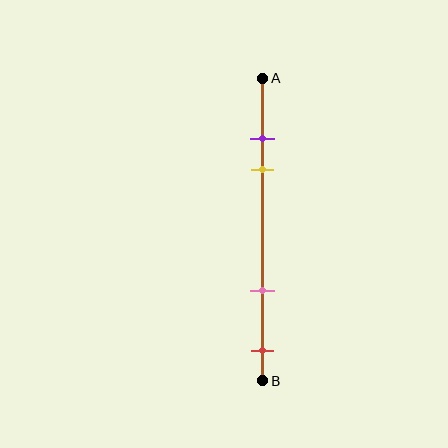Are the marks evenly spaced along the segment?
No, the marks are not evenly spaced.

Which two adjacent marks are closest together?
The purple and yellow marks are the closest adjacent pair.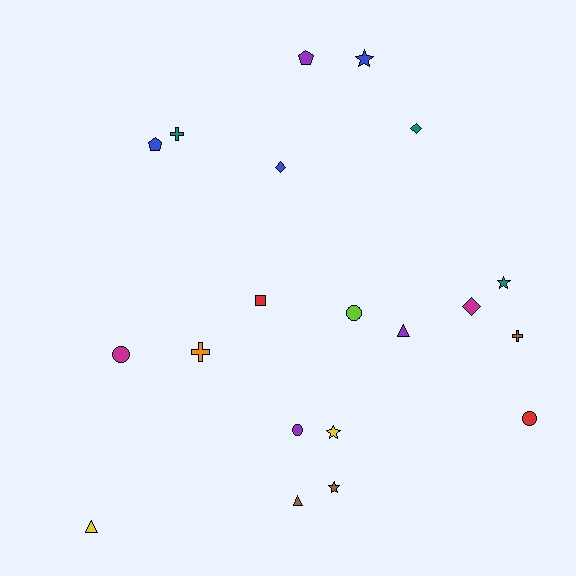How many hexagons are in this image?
There are no hexagons.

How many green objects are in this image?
There are no green objects.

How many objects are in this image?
There are 20 objects.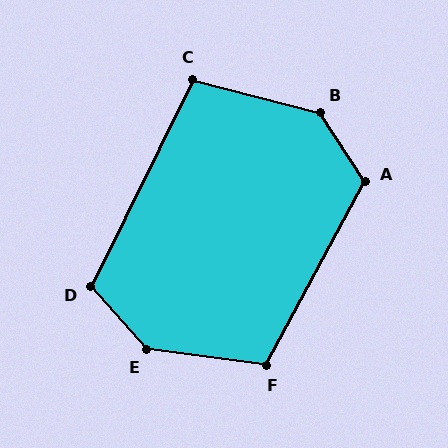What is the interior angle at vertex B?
Approximately 137 degrees (obtuse).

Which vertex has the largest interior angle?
E, at approximately 139 degrees.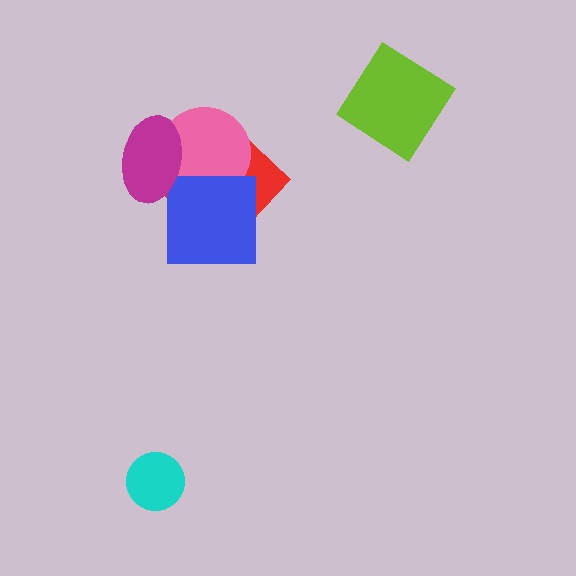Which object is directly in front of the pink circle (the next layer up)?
The blue square is directly in front of the pink circle.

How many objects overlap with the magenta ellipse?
2 objects overlap with the magenta ellipse.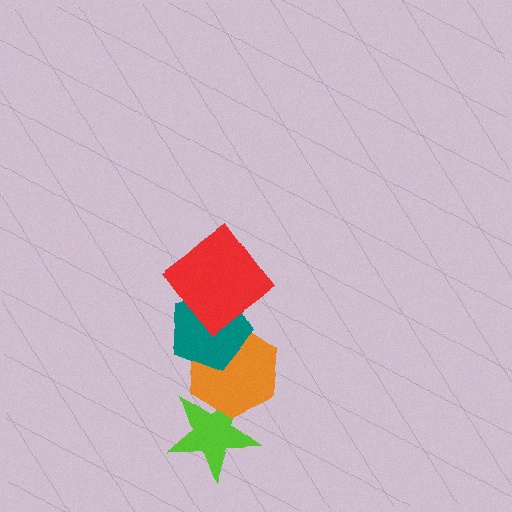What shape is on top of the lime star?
The orange hexagon is on top of the lime star.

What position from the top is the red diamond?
The red diamond is 1st from the top.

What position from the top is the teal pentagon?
The teal pentagon is 2nd from the top.